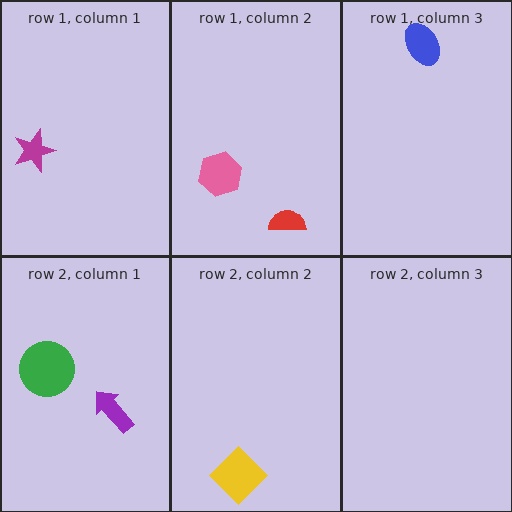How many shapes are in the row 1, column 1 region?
1.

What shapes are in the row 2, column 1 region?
The purple arrow, the green circle.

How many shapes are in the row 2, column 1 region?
2.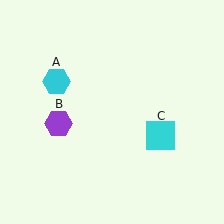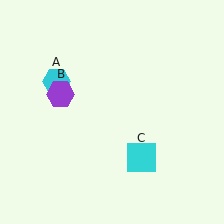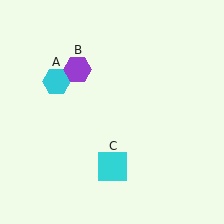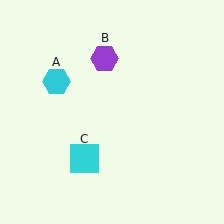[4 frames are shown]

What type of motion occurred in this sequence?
The purple hexagon (object B), cyan square (object C) rotated clockwise around the center of the scene.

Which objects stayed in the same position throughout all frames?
Cyan hexagon (object A) remained stationary.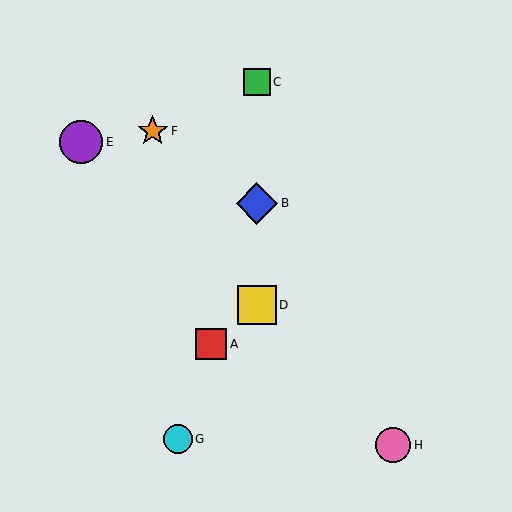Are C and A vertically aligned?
No, C is at x≈257 and A is at x≈211.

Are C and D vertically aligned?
Yes, both are at x≈257.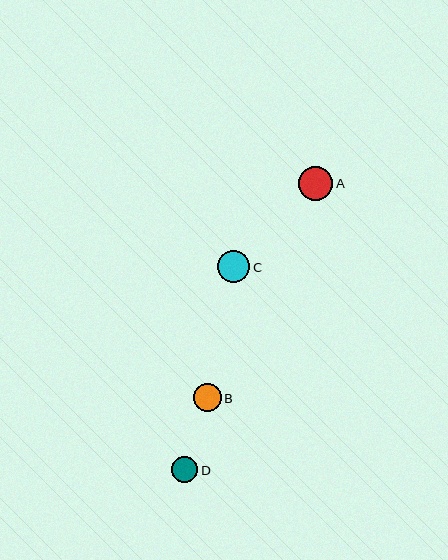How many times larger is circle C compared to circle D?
Circle C is approximately 1.2 times the size of circle D.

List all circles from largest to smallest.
From largest to smallest: A, C, B, D.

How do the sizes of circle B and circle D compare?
Circle B and circle D are approximately the same size.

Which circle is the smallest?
Circle D is the smallest with a size of approximately 26 pixels.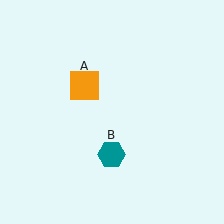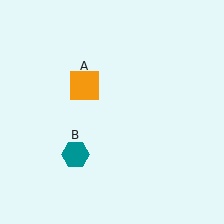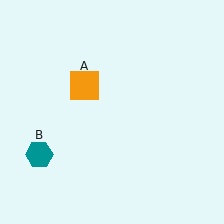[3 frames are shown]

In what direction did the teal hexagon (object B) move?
The teal hexagon (object B) moved left.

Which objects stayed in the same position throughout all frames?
Orange square (object A) remained stationary.